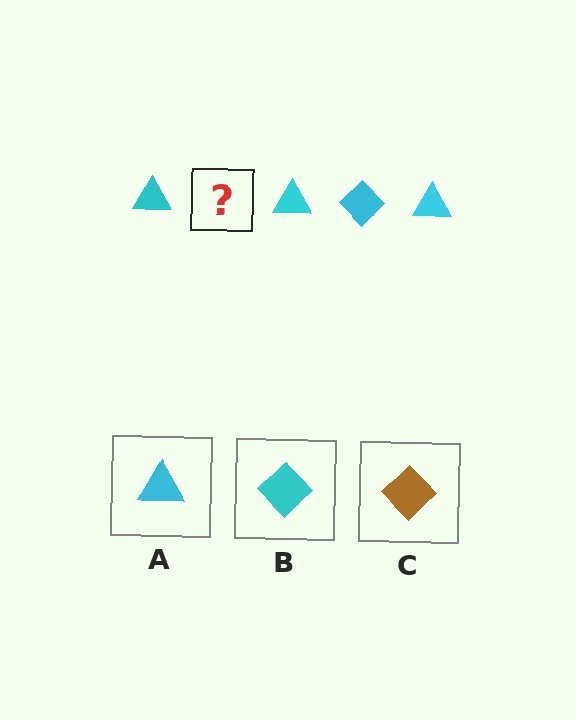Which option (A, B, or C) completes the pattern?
B.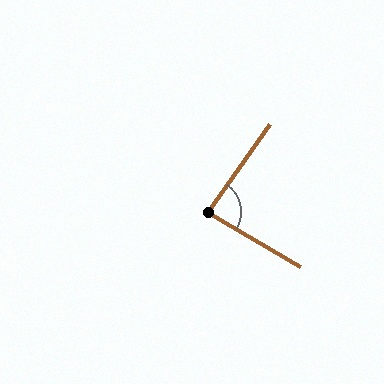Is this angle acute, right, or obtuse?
It is approximately a right angle.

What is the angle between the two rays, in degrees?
Approximately 85 degrees.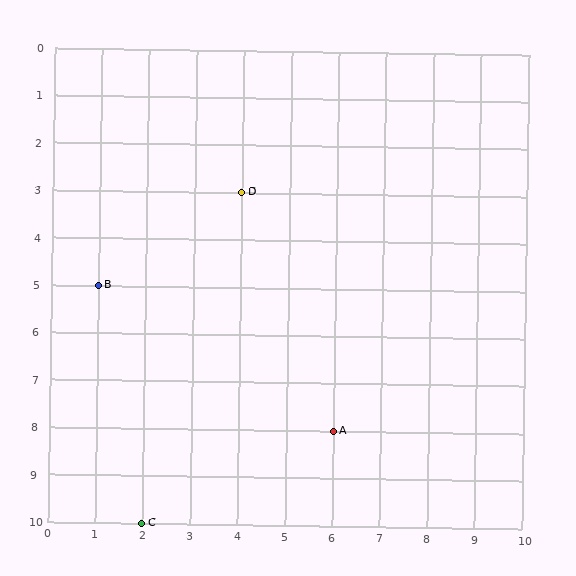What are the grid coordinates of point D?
Point D is at grid coordinates (4, 3).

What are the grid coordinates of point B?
Point B is at grid coordinates (1, 5).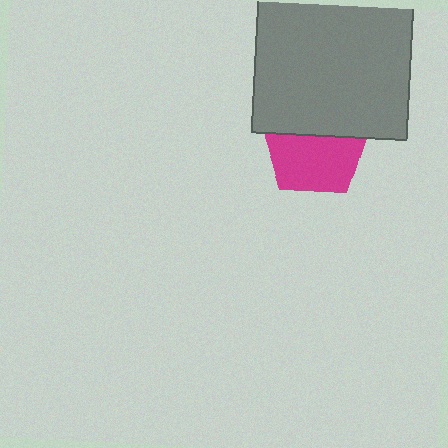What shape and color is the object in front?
The object in front is a gray square.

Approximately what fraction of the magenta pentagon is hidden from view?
Roughly 39% of the magenta pentagon is hidden behind the gray square.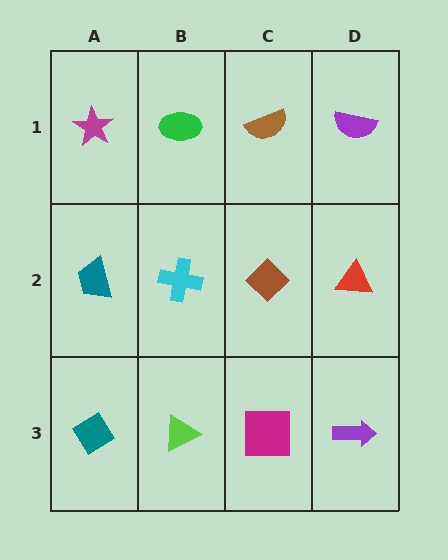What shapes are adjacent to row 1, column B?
A cyan cross (row 2, column B), a magenta star (row 1, column A), a brown semicircle (row 1, column C).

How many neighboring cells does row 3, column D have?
2.